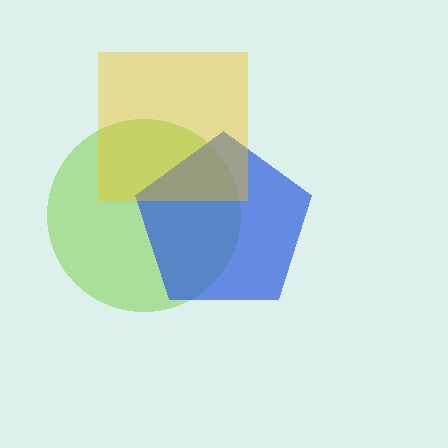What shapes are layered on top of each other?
The layered shapes are: a lime circle, a blue pentagon, a yellow square.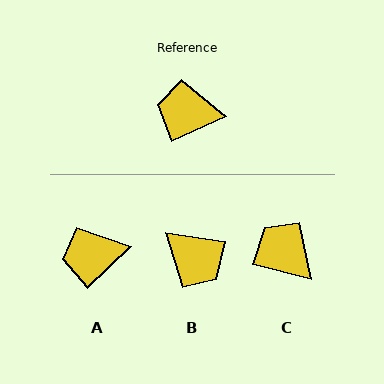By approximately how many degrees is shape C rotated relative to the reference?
Approximately 39 degrees clockwise.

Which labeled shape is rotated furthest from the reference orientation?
B, about 147 degrees away.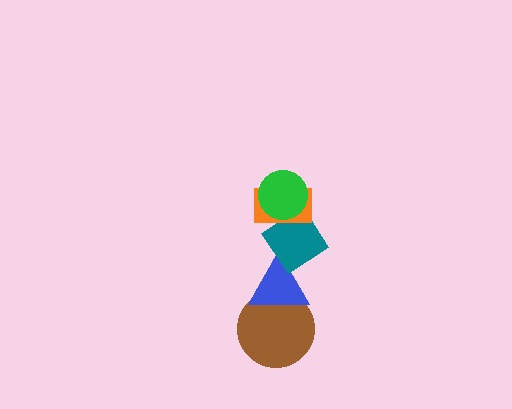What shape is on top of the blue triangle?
The teal diamond is on top of the blue triangle.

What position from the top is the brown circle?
The brown circle is 5th from the top.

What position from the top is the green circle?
The green circle is 1st from the top.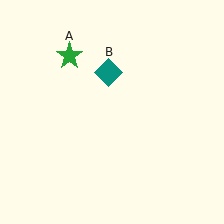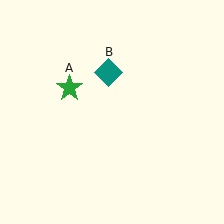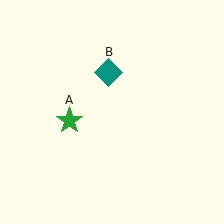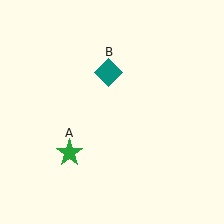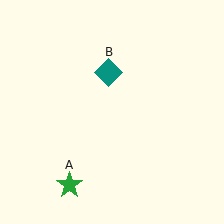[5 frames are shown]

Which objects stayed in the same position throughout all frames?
Teal diamond (object B) remained stationary.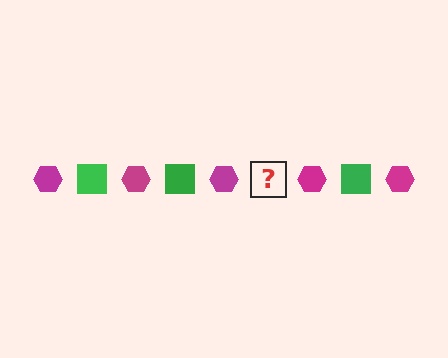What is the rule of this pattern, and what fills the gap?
The rule is that the pattern alternates between magenta hexagon and green square. The gap should be filled with a green square.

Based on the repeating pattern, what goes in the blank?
The blank should be a green square.